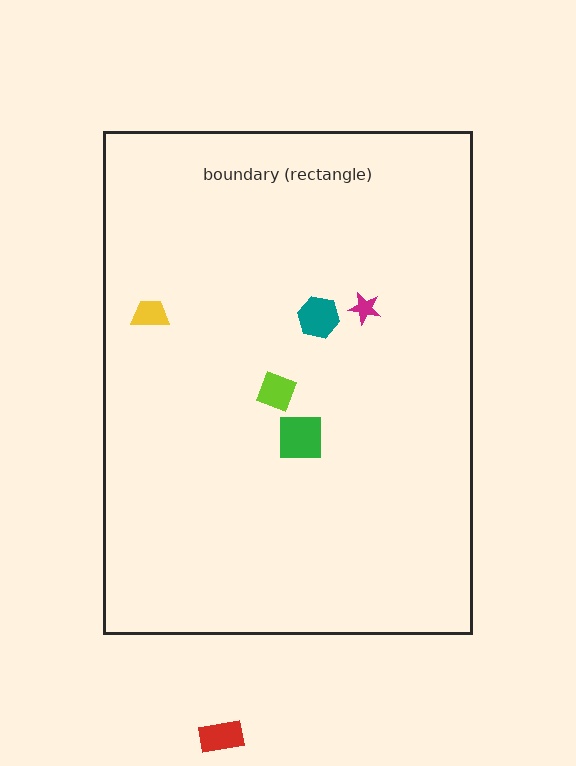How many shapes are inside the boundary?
5 inside, 1 outside.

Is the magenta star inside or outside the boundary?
Inside.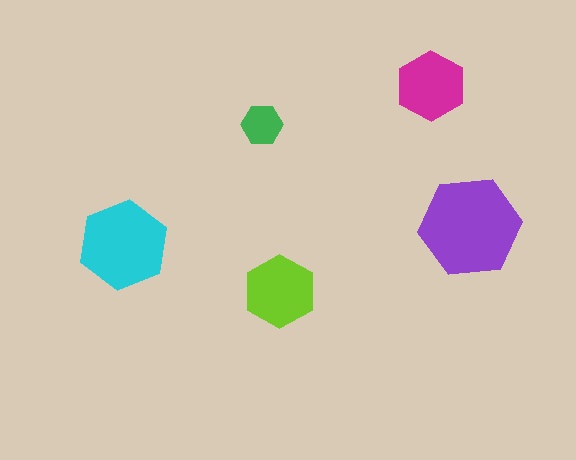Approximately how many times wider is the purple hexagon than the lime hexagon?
About 1.5 times wider.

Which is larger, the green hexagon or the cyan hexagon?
The cyan one.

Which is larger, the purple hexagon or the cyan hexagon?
The purple one.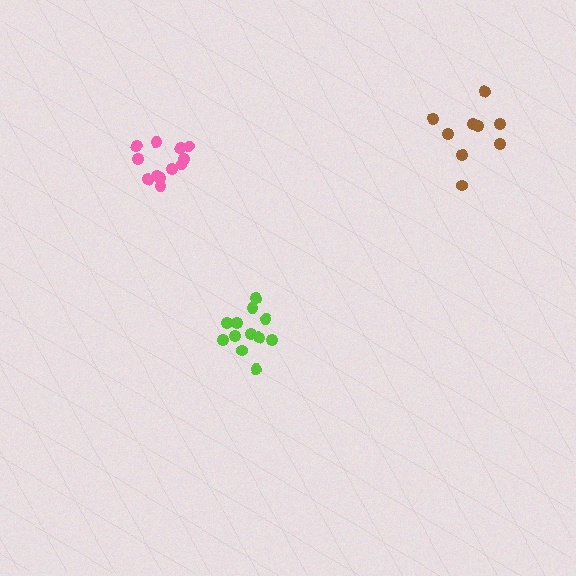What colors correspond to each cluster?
The clusters are colored: lime, pink, brown.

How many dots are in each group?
Group 1: 12 dots, Group 2: 12 dots, Group 3: 9 dots (33 total).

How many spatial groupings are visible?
There are 3 spatial groupings.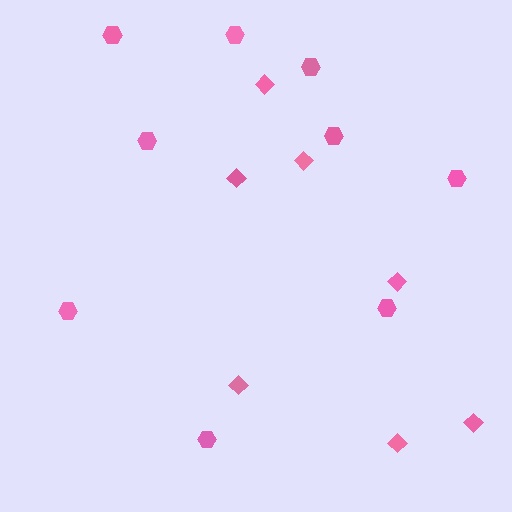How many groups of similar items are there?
There are 2 groups: one group of hexagons (9) and one group of diamonds (7).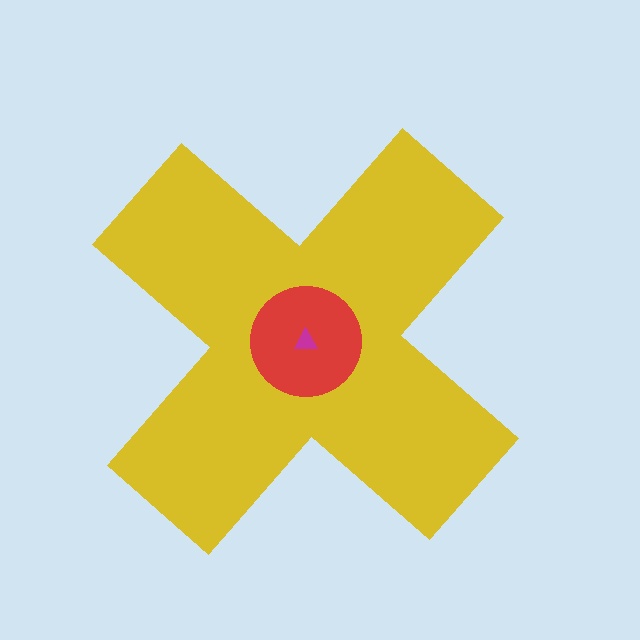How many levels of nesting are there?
3.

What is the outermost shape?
The yellow cross.